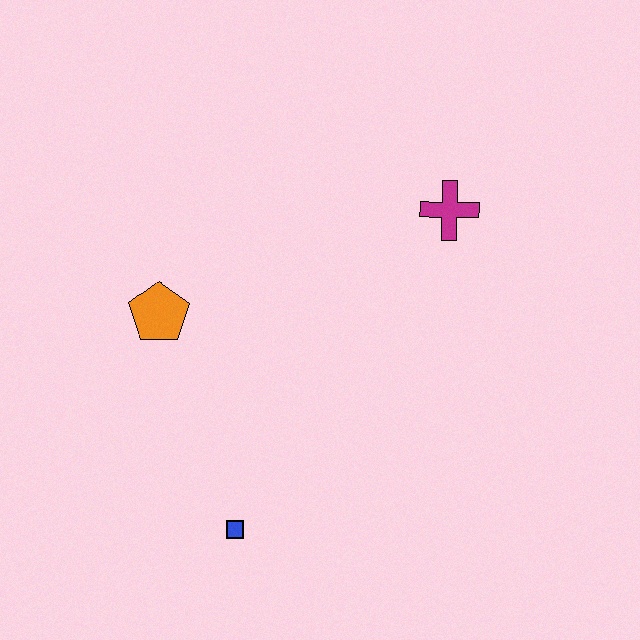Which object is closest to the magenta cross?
The orange pentagon is closest to the magenta cross.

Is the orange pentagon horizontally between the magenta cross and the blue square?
No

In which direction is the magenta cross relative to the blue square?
The magenta cross is above the blue square.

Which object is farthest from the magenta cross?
The blue square is farthest from the magenta cross.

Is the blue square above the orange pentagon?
No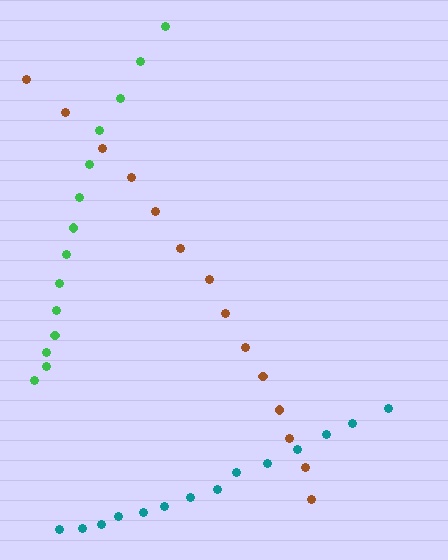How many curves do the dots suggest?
There are 3 distinct paths.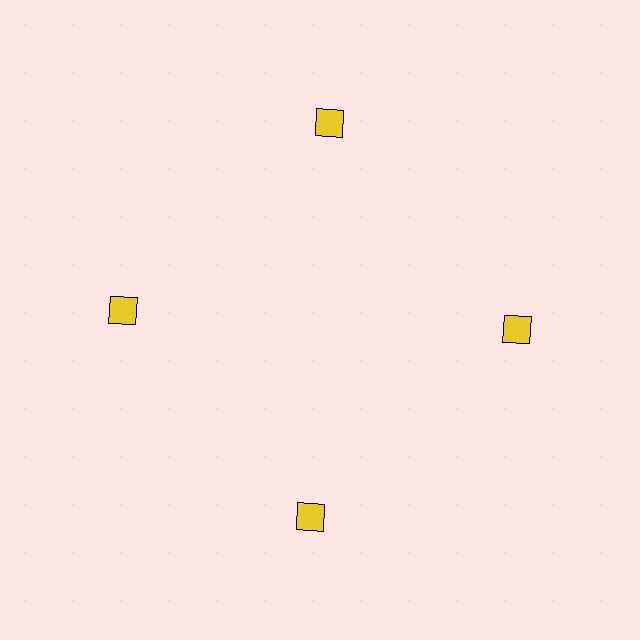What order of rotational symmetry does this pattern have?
This pattern has 4-fold rotational symmetry.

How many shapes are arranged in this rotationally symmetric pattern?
There are 4 shapes, arranged in 4 groups of 1.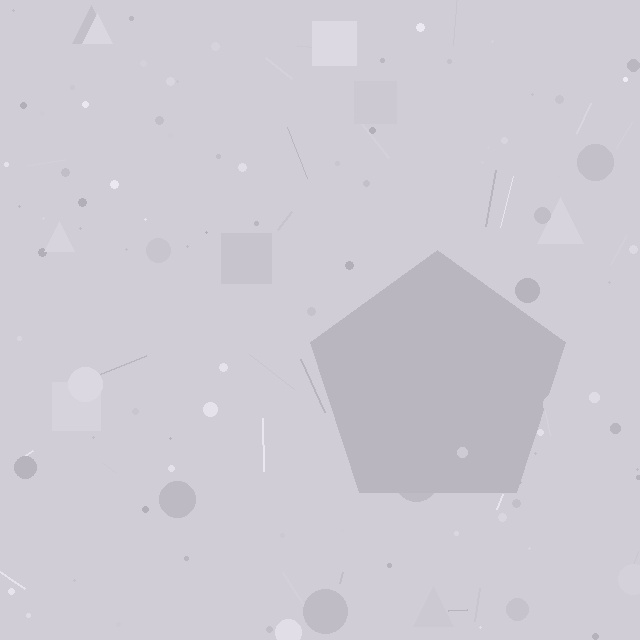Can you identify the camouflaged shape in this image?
The camouflaged shape is a pentagon.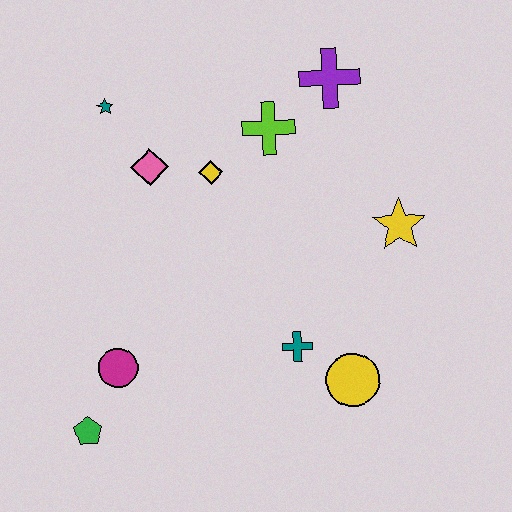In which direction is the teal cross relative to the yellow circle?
The teal cross is to the left of the yellow circle.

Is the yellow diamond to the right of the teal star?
Yes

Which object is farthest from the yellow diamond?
The green pentagon is farthest from the yellow diamond.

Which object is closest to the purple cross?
The lime cross is closest to the purple cross.